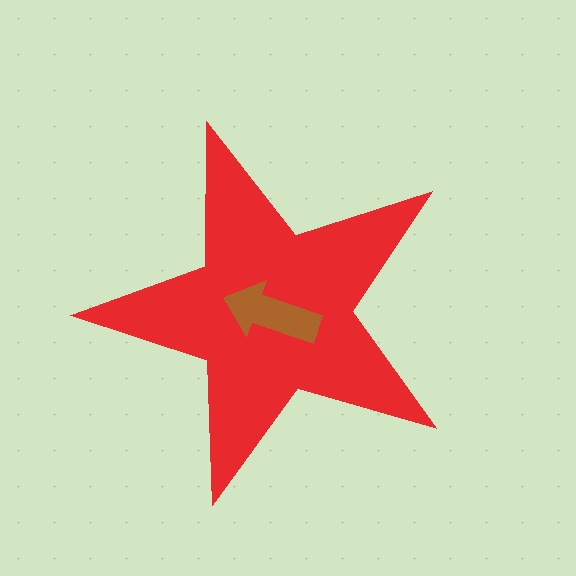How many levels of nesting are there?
2.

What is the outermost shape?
The red star.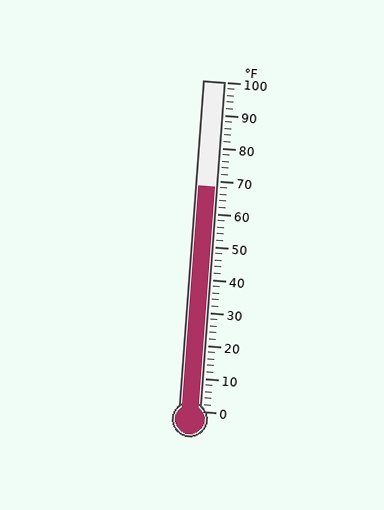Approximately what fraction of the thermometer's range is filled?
The thermometer is filled to approximately 70% of its range.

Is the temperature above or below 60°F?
The temperature is above 60°F.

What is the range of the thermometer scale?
The thermometer scale ranges from 0°F to 100°F.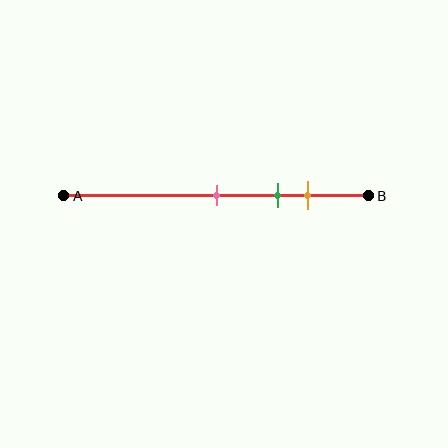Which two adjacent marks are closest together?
The green and orange marks are the closest adjacent pair.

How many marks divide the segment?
There are 3 marks dividing the segment.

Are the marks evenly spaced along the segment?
Yes, the marks are approximately evenly spaced.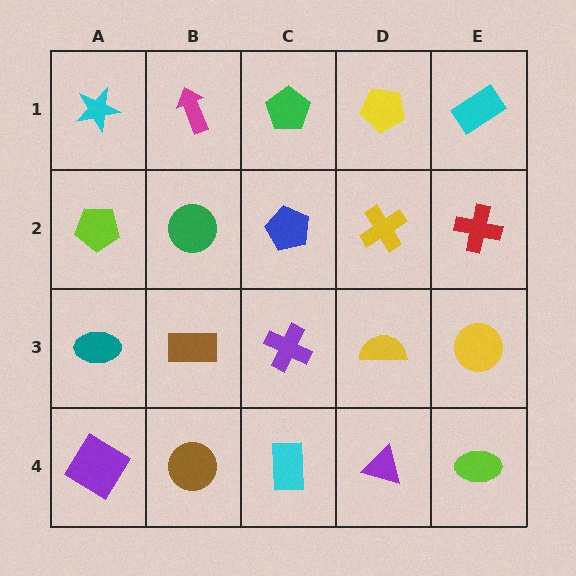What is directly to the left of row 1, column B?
A cyan star.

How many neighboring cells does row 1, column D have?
3.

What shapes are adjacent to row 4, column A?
A teal ellipse (row 3, column A), a brown circle (row 4, column B).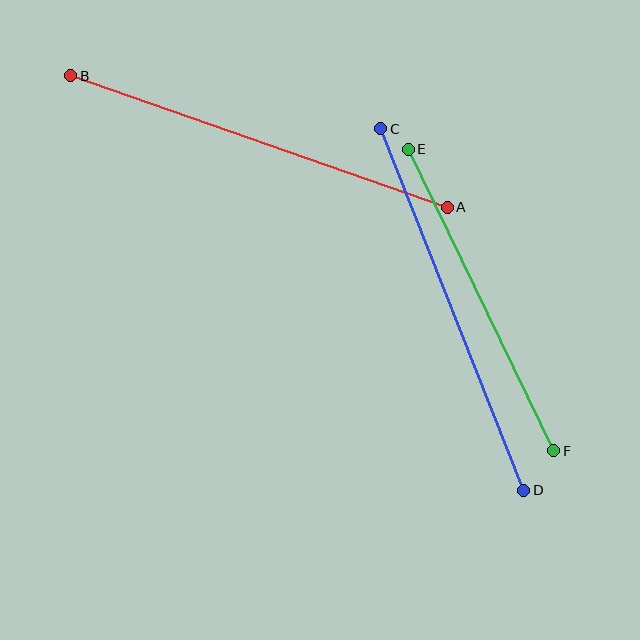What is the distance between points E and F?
The distance is approximately 335 pixels.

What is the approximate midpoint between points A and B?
The midpoint is at approximately (259, 142) pixels.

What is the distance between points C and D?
The distance is approximately 389 pixels.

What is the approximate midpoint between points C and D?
The midpoint is at approximately (452, 309) pixels.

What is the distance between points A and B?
The distance is approximately 399 pixels.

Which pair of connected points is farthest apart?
Points A and B are farthest apart.